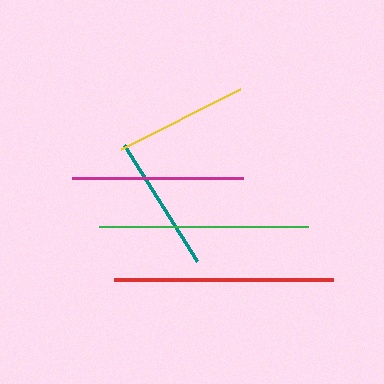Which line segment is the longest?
The red line is the longest at approximately 218 pixels.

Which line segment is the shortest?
The yellow line is the shortest at approximately 133 pixels.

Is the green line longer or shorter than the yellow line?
The green line is longer than the yellow line.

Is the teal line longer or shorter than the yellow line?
The teal line is longer than the yellow line.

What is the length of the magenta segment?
The magenta segment is approximately 171 pixels long.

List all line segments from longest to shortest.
From longest to shortest: red, green, magenta, teal, yellow.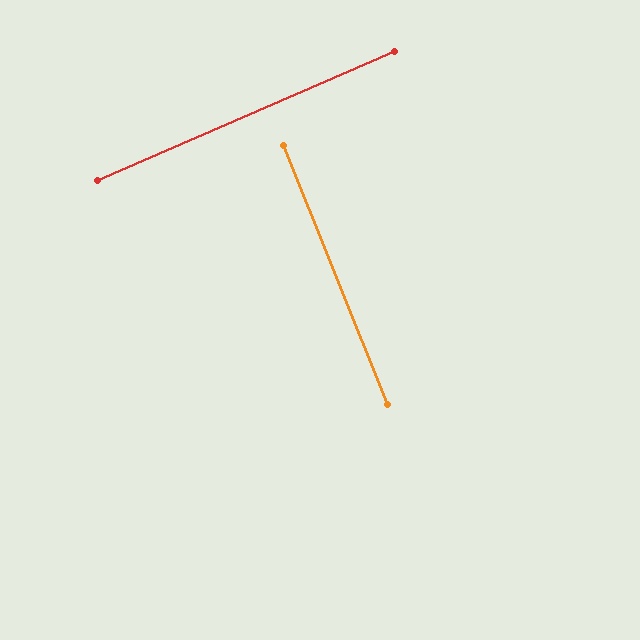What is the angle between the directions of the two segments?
Approximately 88 degrees.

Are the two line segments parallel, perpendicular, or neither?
Perpendicular — they meet at approximately 88°.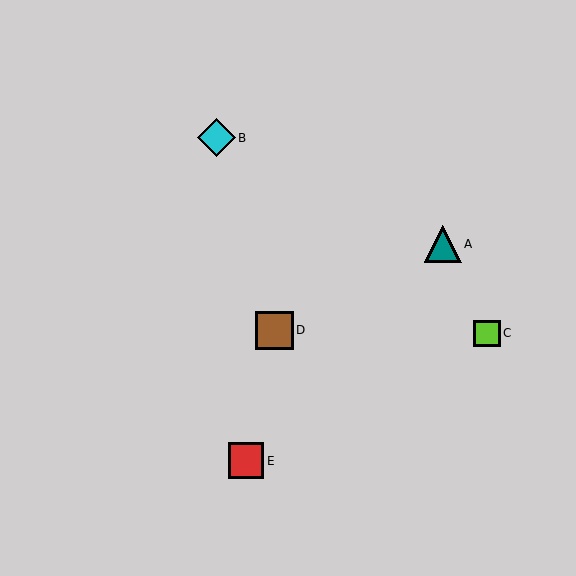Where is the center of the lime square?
The center of the lime square is at (487, 333).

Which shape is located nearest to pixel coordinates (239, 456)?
The red square (labeled E) at (246, 461) is nearest to that location.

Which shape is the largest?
The brown square (labeled D) is the largest.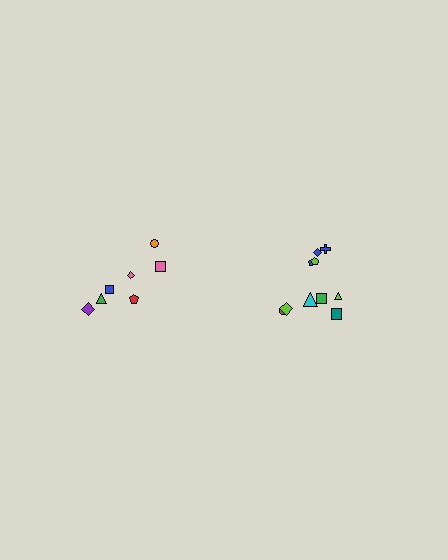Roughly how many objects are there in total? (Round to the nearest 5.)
Roughly 15 objects in total.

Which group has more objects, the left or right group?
The right group.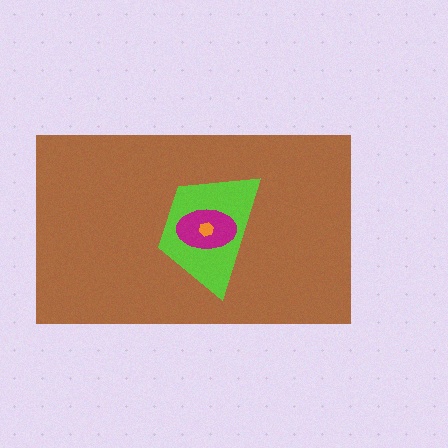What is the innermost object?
The orange hexagon.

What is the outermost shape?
The brown rectangle.